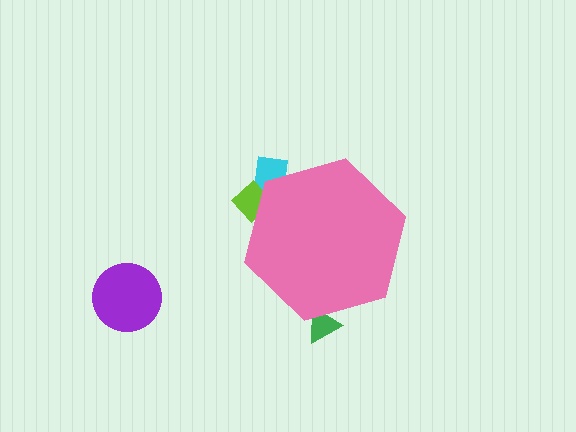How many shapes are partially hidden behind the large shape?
3 shapes are partially hidden.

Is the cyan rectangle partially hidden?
Yes, the cyan rectangle is partially hidden behind the pink hexagon.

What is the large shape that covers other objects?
A pink hexagon.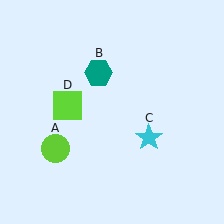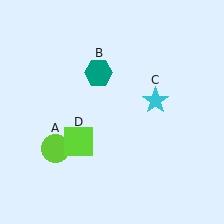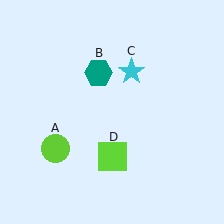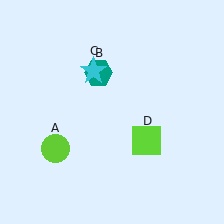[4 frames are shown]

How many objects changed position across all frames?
2 objects changed position: cyan star (object C), lime square (object D).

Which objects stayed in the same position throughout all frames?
Lime circle (object A) and teal hexagon (object B) remained stationary.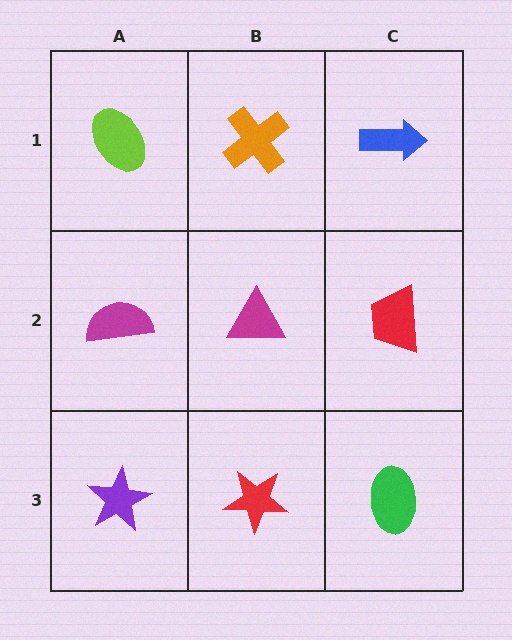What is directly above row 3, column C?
A red trapezoid.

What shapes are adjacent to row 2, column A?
A lime ellipse (row 1, column A), a purple star (row 3, column A), a magenta triangle (row 2, column B).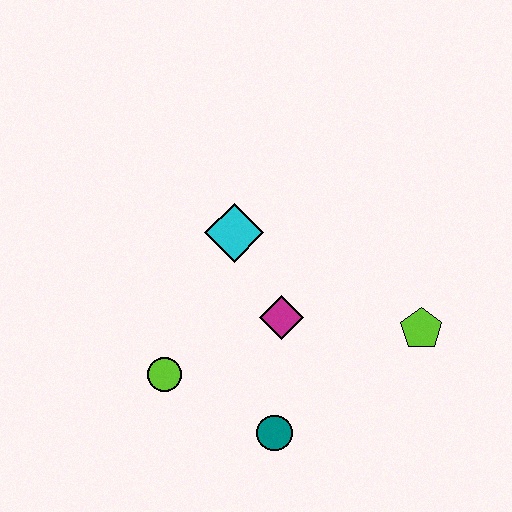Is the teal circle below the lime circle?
Yes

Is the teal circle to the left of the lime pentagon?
Yes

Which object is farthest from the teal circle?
The cyan diamond is farthest from the teal circle.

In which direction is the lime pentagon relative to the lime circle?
The lime pentagon is to the right of the lime circle.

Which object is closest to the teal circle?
The magenta diamond is closest to the teal circle.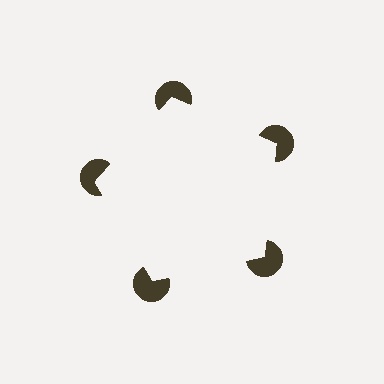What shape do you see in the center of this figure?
An illusory pentagon — its edges are inferred from the aligned wedge cuts in the pac-man discs, not physically drawn.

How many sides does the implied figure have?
5 sides.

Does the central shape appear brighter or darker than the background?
It typically appears slightly brighter than the background, even though no actual brightness change is drawn.